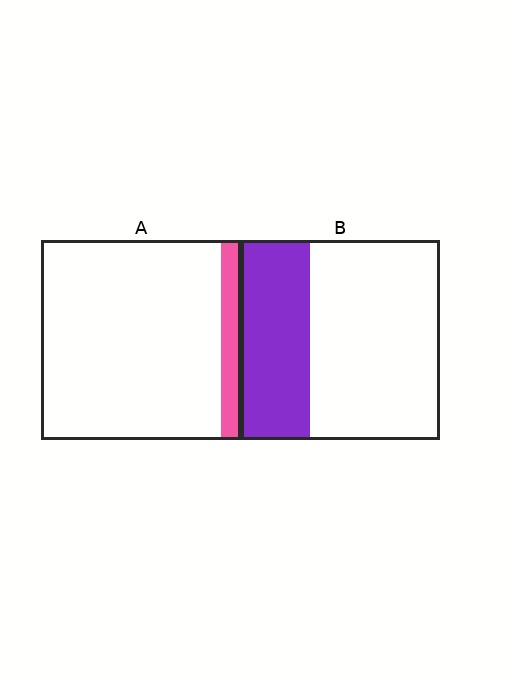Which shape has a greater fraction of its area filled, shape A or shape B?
Shape B.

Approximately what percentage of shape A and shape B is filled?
A is approximately 10% and B is approximately 35%.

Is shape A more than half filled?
No.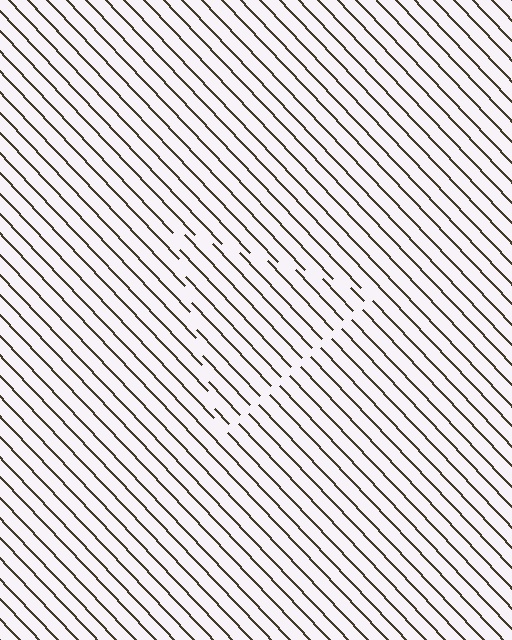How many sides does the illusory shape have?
3 sides — the line-ends trace a triangle.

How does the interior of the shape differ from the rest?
The interior of the shape contains the same grating, shifted by half a period — the contour is defined by the phase discontinuity where line-ends from the inner and outer gratings abut.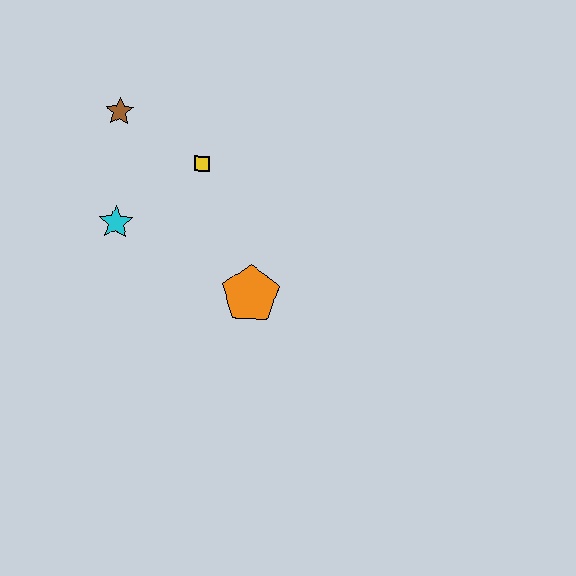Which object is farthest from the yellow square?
The orange pentagon is farthest from the yellow square.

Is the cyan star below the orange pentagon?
No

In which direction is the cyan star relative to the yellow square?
The cyan star is to the left of the yellow square.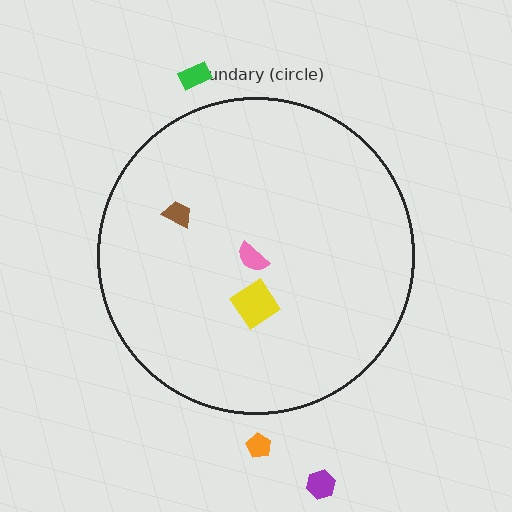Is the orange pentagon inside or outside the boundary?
Outside.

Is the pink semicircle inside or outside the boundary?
Inside.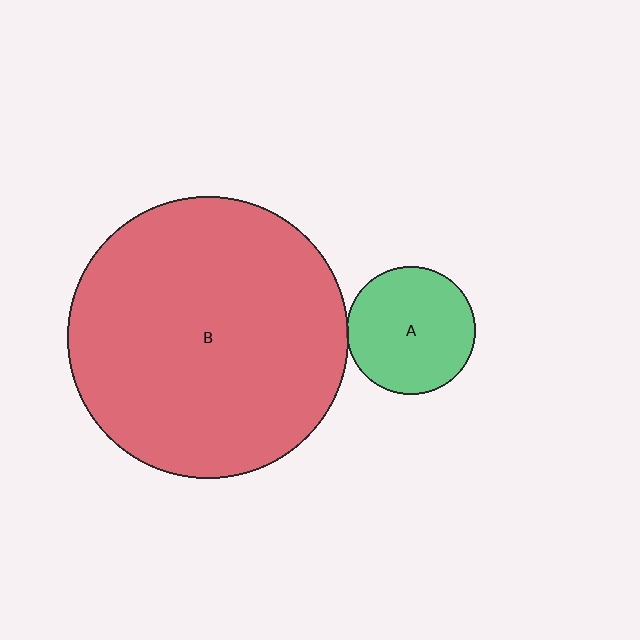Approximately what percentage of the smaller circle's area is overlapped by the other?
Approximately 5%.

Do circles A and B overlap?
Yes.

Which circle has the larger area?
Circle B (red).